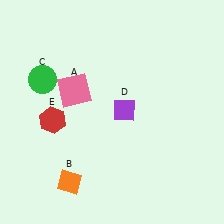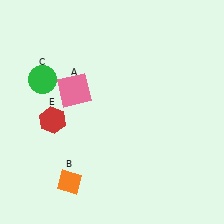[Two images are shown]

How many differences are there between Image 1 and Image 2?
There is 1 difference between the two images.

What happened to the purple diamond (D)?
The purple diamond (D) was removed in Image 2. It was in the top-right area of Image 1.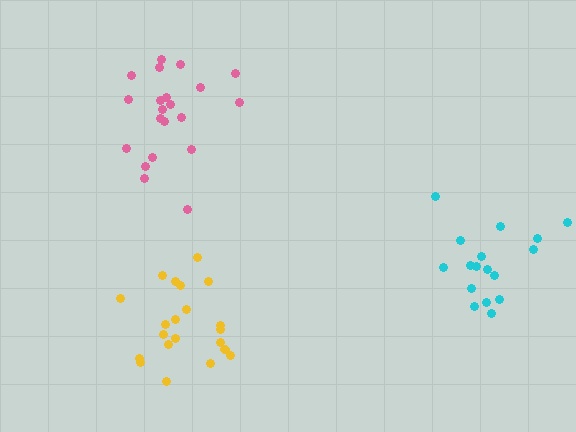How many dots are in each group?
Group 1: 21 dots, Group 2: 17 dots, Group 3: 21 dots (59 total).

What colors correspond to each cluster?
The clusters are colored: yellow, cyan, pink.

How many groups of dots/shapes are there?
There are 3 groups.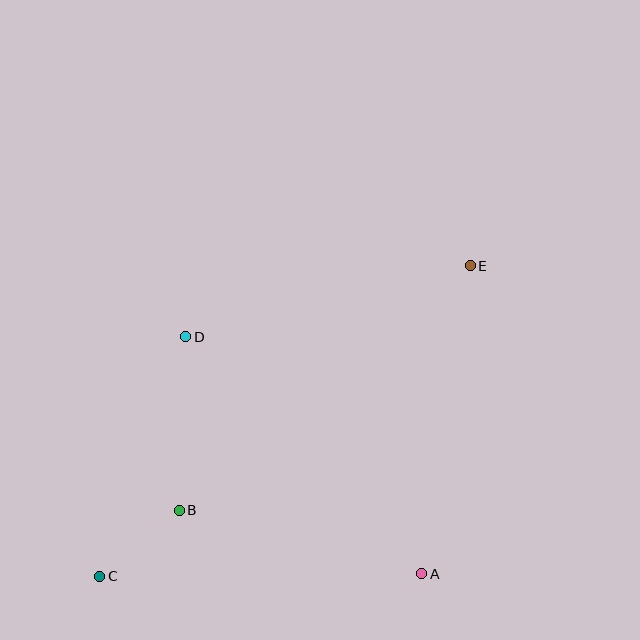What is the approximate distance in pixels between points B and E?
The distance between B and E is approximately 380 pixels.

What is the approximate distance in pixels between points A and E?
The distance between A and E is approximately 312 pixels.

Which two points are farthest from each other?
Points C and E are farthest from each other.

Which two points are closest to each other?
Points B and C are closest to each other.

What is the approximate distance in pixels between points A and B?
The distance between A and B is approximately 251 pixels.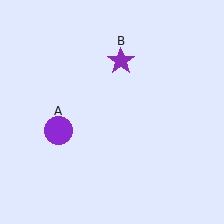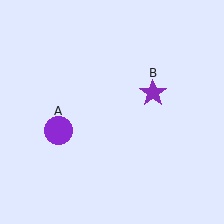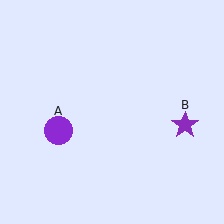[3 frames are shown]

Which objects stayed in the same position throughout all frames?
Purple circle (object A) remained stationary.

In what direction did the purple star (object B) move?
The purple star (object B) moved down and to the right.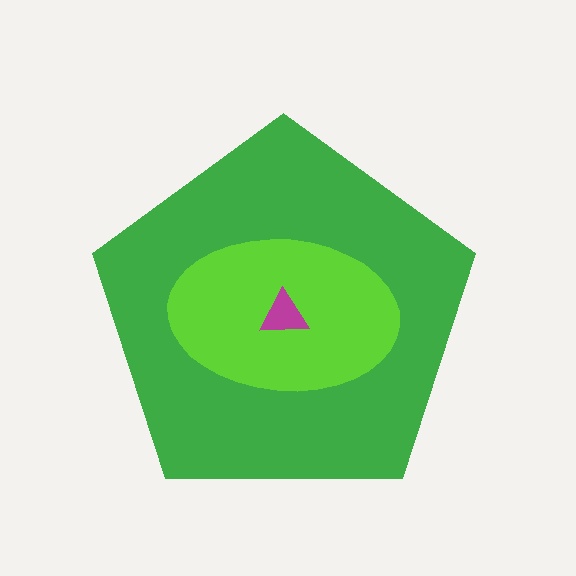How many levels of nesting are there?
3.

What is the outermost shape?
The green pentagon.